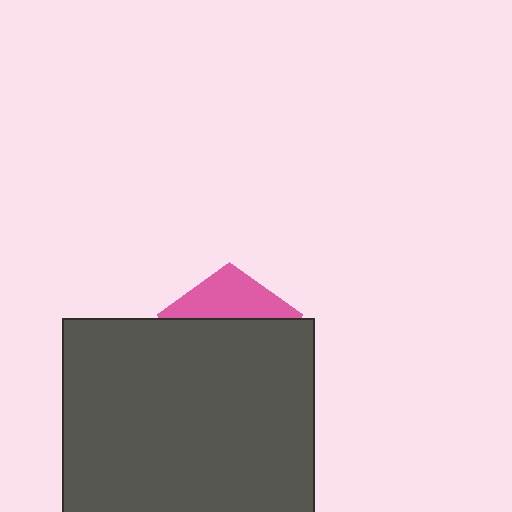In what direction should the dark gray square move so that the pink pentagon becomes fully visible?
The dark gray square should move down. That is the shortest direction to clear the overlap and leave the pink pentagon fully visible.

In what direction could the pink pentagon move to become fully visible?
The pink pentagon could move up. That would shift it out from behind the dark gray square entirely.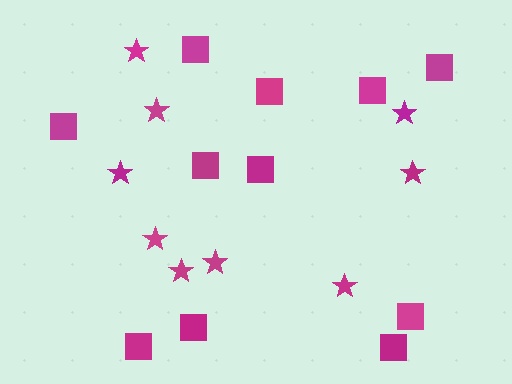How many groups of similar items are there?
There are 2 groups: one group of squares (11) and one group of stars (9).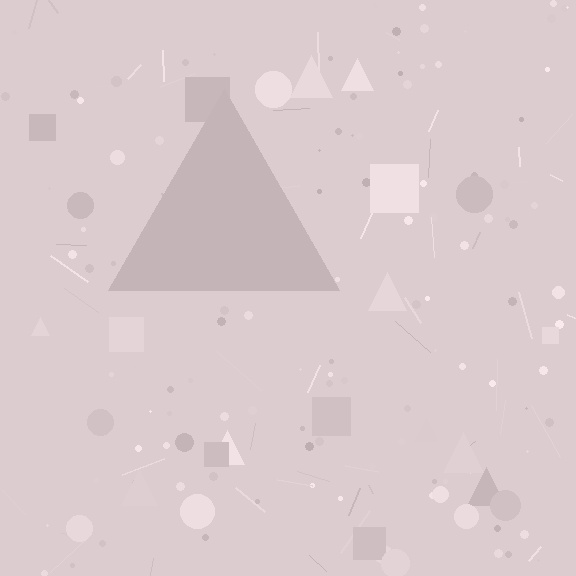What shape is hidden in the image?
A triangle is hidden in the image.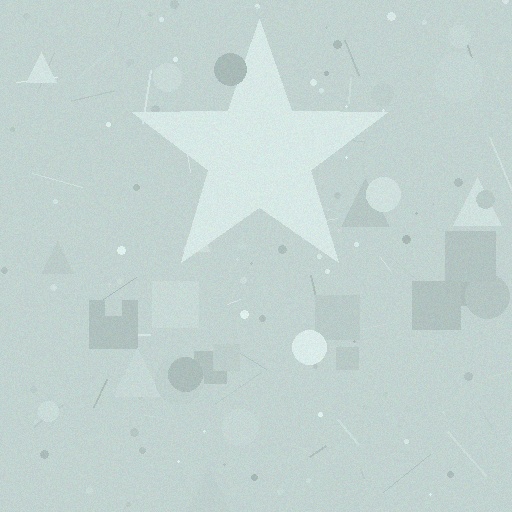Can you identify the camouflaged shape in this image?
The camouflaged shape is a star.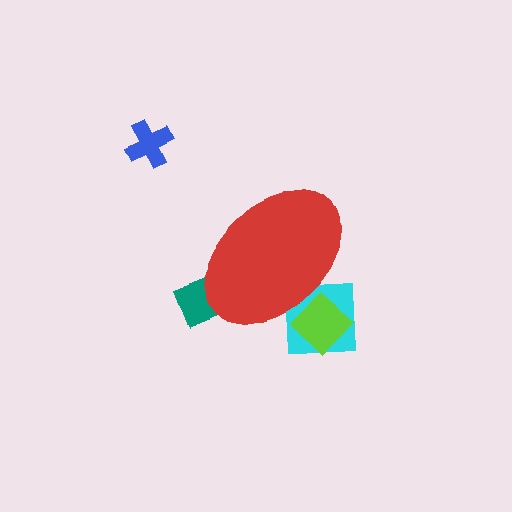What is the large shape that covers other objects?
A red ellipse.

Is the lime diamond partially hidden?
Yes, the lime diamond is partially hidden behind the red ellipse.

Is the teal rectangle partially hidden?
Yes, the teal rectangle is partially hidden behind the red ellipse.